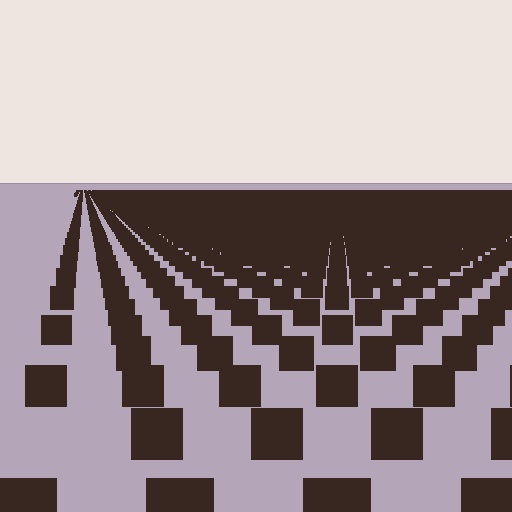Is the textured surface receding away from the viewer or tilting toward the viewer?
The surface is receding away from the viewer. Texture elements get smaller and denser toward the top.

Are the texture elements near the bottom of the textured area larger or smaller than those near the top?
Larger. Near the bottom, elements are closer to the viewer and appear at a bigger on-screen size.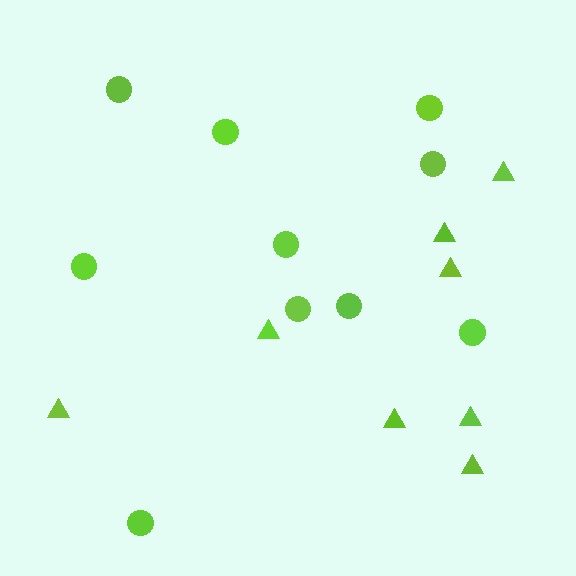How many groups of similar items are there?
There are 2 groups: one group of circles (10) and one group of triangles (8).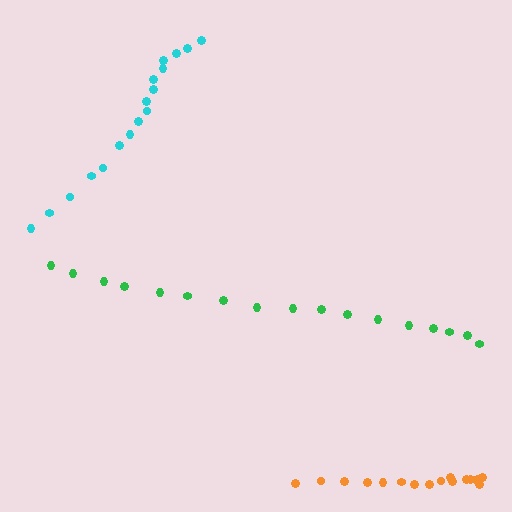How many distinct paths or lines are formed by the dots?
There are 3 distinct paths.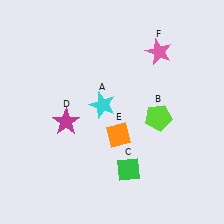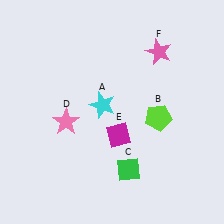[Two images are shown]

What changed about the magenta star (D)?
In Image 1, D is magenta. In Image 2, it changed to pink.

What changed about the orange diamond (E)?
In Image 1, E is orange. In Image 2, it changed to magenta.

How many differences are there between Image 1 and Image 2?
There are 2 differences between the two images.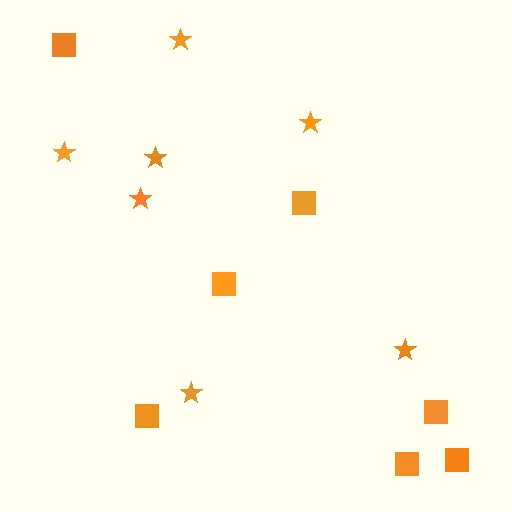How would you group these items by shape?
There are 2 groups: one group of stars (7) and one group of squares (7).